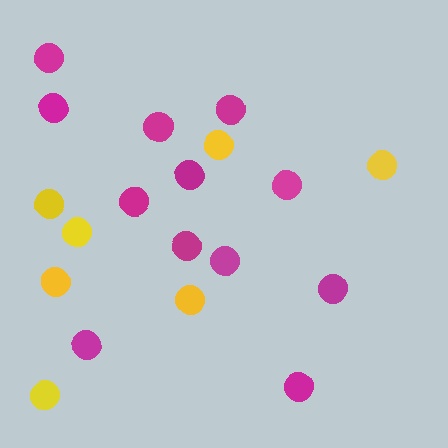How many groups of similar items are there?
There are 2 groups: one group of yellow circles (7) and one group of magenta circles (12).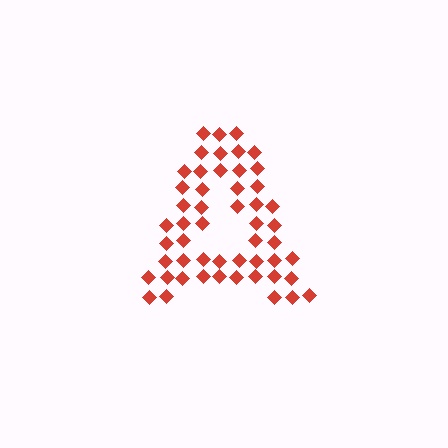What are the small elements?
The small elements are diamonds.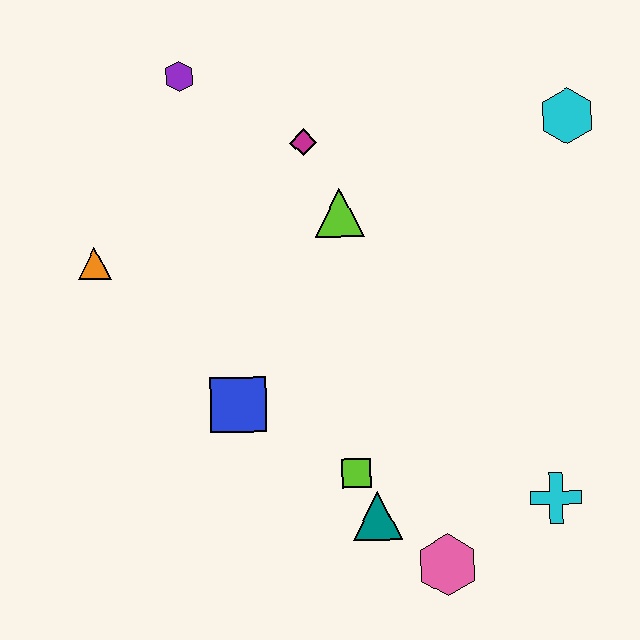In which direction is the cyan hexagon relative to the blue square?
The cyan hexagon is to the right of the blue square.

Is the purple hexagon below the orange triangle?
No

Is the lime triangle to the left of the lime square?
Yes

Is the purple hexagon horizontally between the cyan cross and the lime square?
No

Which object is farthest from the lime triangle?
The pink hexagon is farthest from the lime triangle.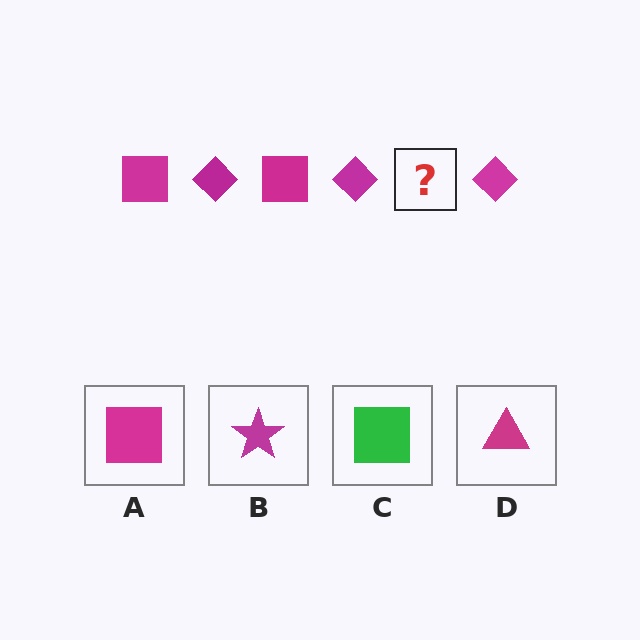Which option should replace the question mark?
Option A.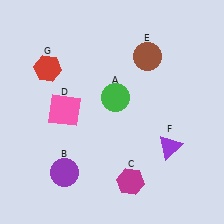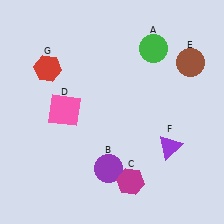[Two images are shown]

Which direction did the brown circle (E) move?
The brown circle (E) moved right.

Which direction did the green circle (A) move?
The green circle (A) moved up.